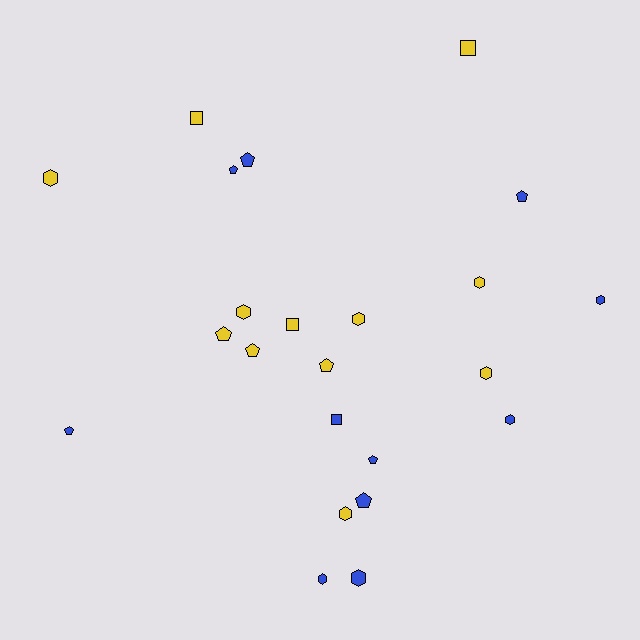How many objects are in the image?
There are 23 objects.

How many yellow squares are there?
There are 3 yellow squares.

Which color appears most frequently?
Yellow, with 12 objects.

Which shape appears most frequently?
Hexagon, with 10 objects.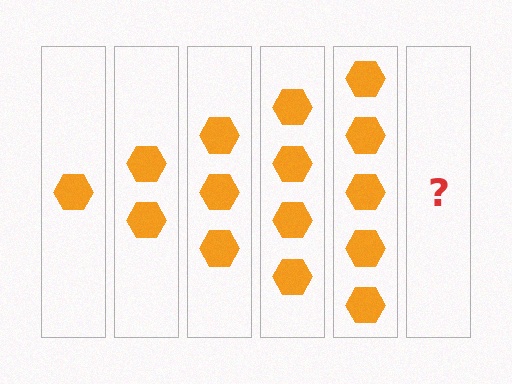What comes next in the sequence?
The next element should be 6 hexagons.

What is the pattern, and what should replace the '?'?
The pattern is that each step adds one more hexagon. The '?' should be 6 hexagons.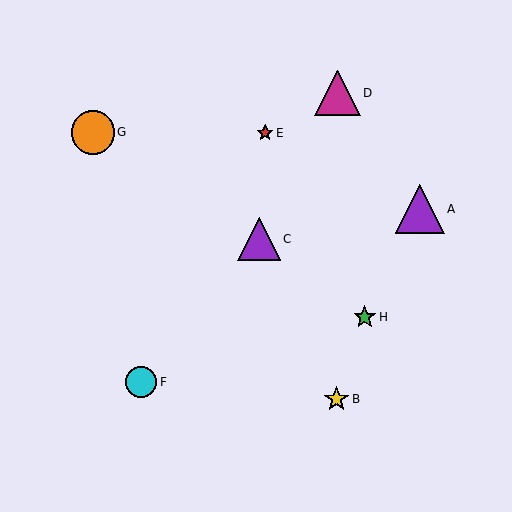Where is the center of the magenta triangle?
The center of the magenta triangle is at (337, 93).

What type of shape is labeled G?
Shape G is an orange circle.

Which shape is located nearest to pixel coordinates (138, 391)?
The cyan circle (labeled F) at (141, 382) is nearest to that location.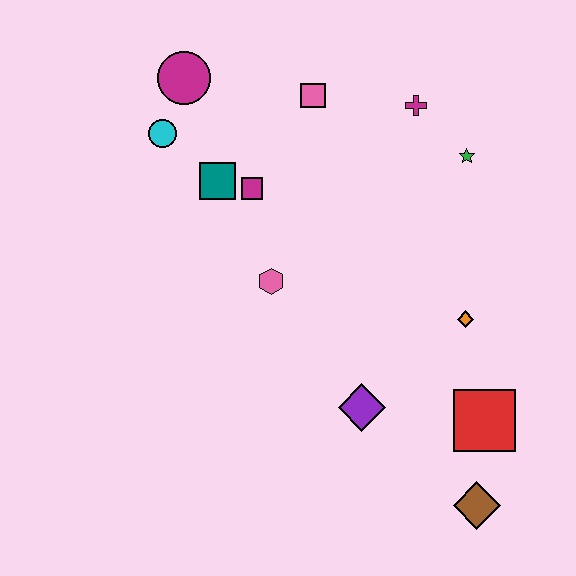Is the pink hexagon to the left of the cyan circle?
No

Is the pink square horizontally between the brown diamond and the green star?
No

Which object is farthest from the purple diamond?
The magenta circle is farthest from the purple diamond.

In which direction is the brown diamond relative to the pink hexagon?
The brown diamond is below the pink hexagon.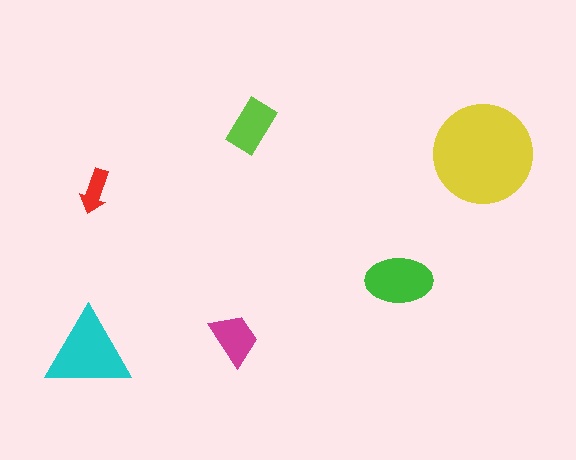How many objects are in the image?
There are 6 objects in the image.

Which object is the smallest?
The red arrow.